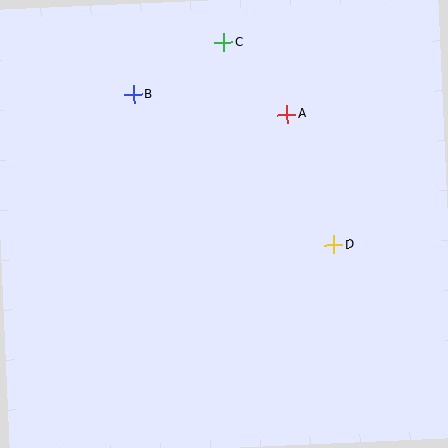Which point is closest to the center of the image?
Point D at (334, 245) is closest to the center.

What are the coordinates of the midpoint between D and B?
The midpoint between D and B is at (233, 170).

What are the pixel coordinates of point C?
Point C is at (224, 43).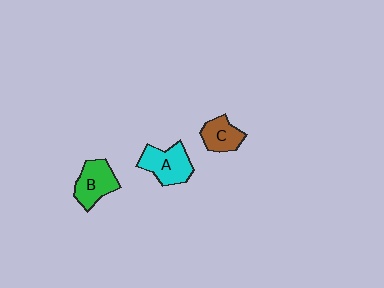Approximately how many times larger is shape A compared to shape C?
Approximately 1.4 times.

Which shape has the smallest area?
Shape C (brown).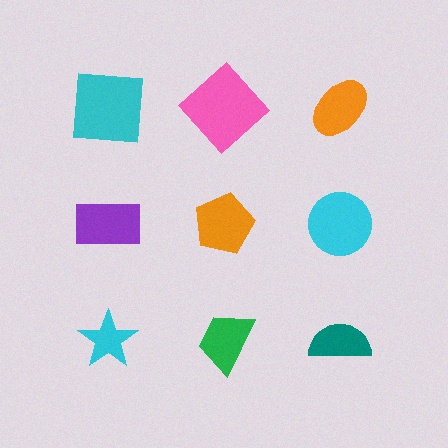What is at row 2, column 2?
An orange pentagon.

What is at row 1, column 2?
A pink diamond.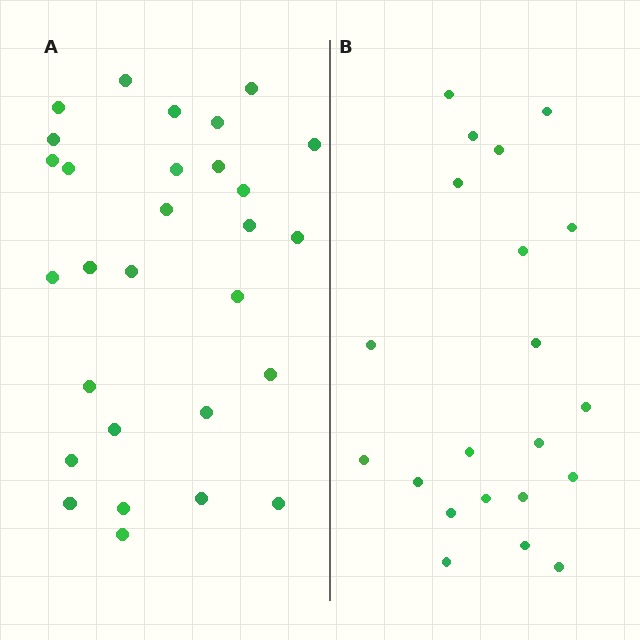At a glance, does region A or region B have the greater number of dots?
Region A (the left region) has more dots.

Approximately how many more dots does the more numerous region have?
Region A has roughly 8 or so more dots than region B.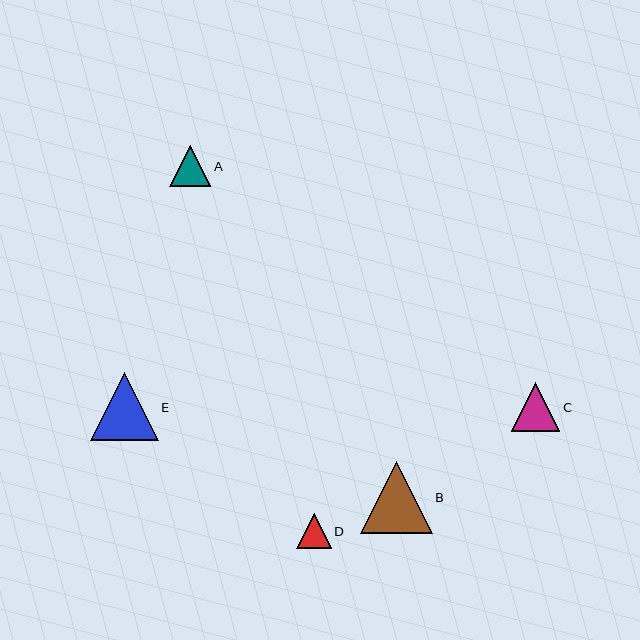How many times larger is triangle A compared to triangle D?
Triangle A is approximately 1.2 times the size of triangle D.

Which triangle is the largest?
Triangle B is the largest with a size of approximately 72 pixels.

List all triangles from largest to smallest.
From largest to smallest: B, E, C, A, D.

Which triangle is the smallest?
Triangle D is the smallest with a size of approximately 35 pixels.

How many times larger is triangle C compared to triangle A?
Triangle C is approximately 1.2 times the size of triangle A.